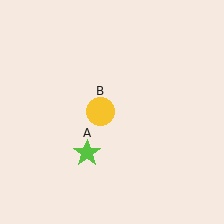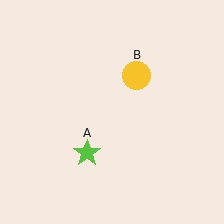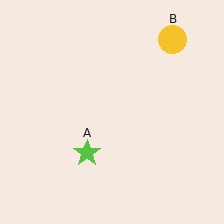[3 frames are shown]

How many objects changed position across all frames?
1 object changed position: yellow circle (object B).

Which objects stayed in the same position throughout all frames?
Lime star (object A) remained stationary.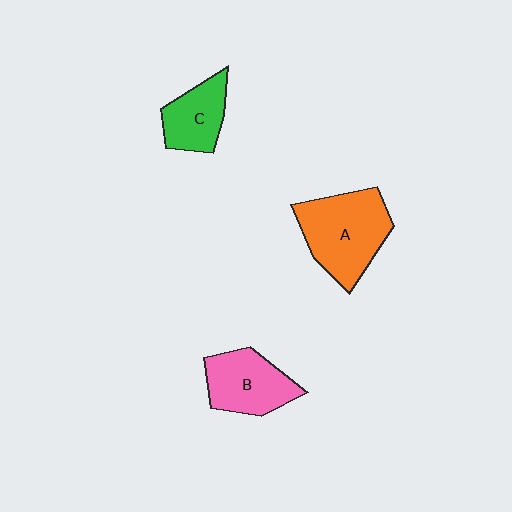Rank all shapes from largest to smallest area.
From largest to smallest: A (orange), B (pink), C (green).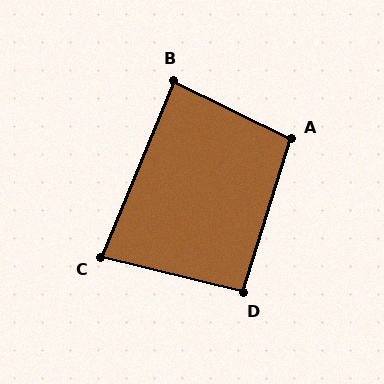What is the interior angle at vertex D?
Approximately 93 degrees (approximately right).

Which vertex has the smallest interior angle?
C, at approximately 81 degrees.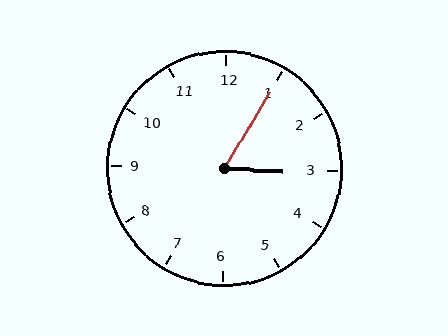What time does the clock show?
3:05.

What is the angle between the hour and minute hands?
Approximately 62 degrees.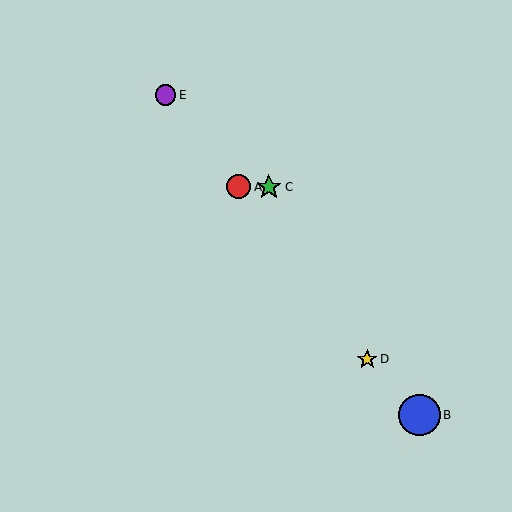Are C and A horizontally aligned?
Yes, both are at y≈187.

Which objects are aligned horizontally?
Objects A, C are aligned horizontally.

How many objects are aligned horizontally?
2 objects (A, C) are aligned horizontally.